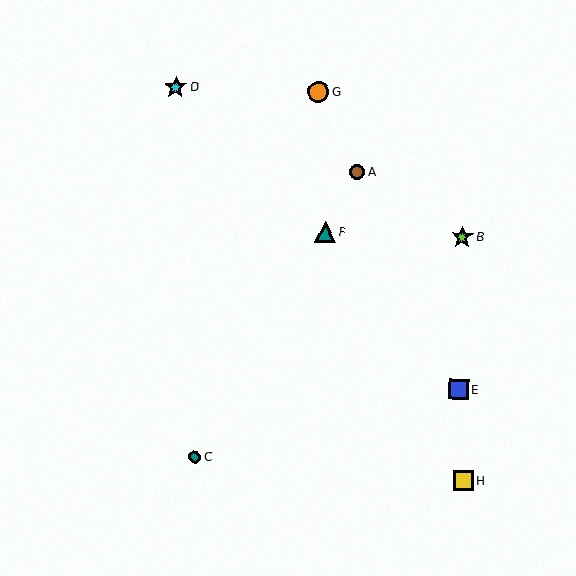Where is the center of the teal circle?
The center of the teal circle is at (195, 457).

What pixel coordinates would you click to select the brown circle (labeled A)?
Click at (357, 172) to select the brown circle A.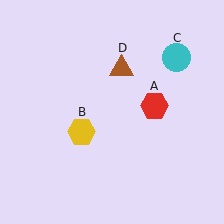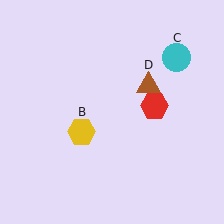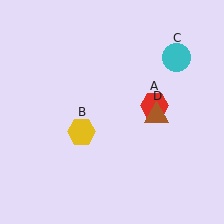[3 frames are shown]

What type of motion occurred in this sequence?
The brown triangle (object D) rotated clockwise around the center of the scene.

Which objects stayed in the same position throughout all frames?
Red hexagon (object A) and yellow hexagon (object B) and cyan circle (object C) remained stationary.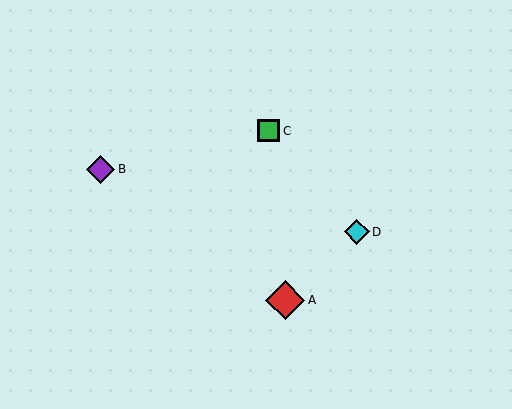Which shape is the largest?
The red diamond (labeled A) is the largest.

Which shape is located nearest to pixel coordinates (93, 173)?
The purple diamond (labeled B) at (100, 169) is nearest to that location.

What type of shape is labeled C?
Shape C is a green square.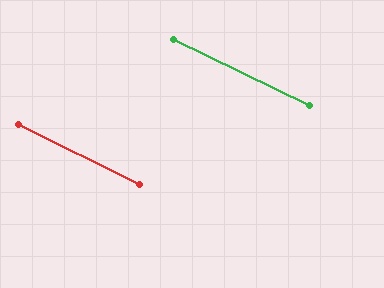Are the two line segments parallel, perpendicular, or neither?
Parallel — their directions differ by only 0.9°.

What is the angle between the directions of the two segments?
Approximately 1 degree.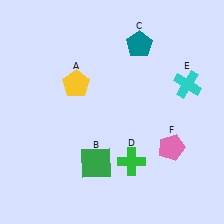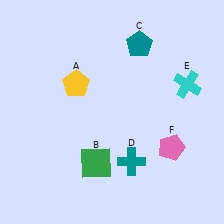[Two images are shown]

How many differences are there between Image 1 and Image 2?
There is 1 difference between the two images.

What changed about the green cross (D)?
In Image 1, D is green. In Image 2, it changed to teal.